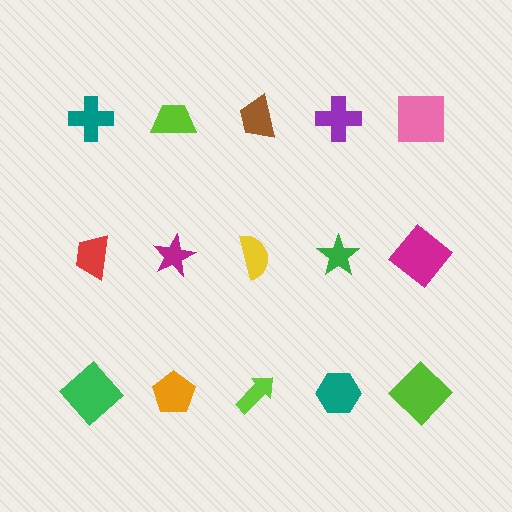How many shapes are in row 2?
5 shapes.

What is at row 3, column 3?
A lime arrow.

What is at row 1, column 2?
A lime trapezoid.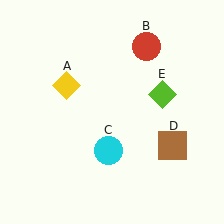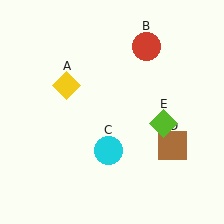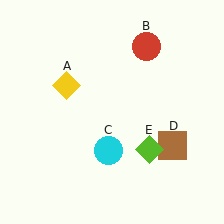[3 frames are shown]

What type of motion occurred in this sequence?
The lime diamond (object E) rotated clockwise around the center of the scene.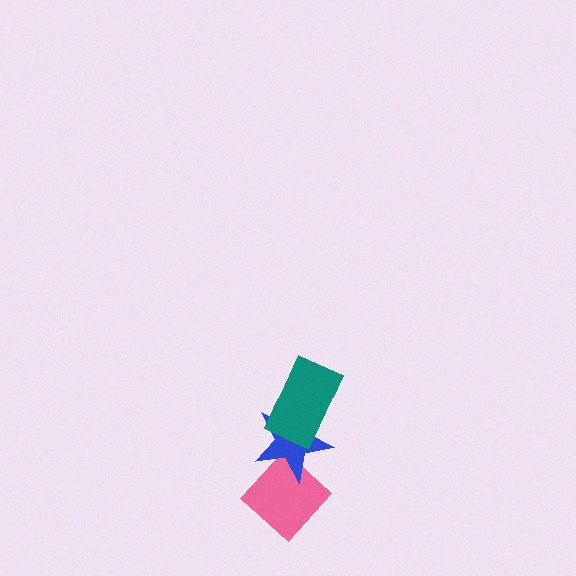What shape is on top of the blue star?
The teal rectangle is on top of the blue star.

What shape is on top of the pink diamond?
The blue star is on top of the pink diamond.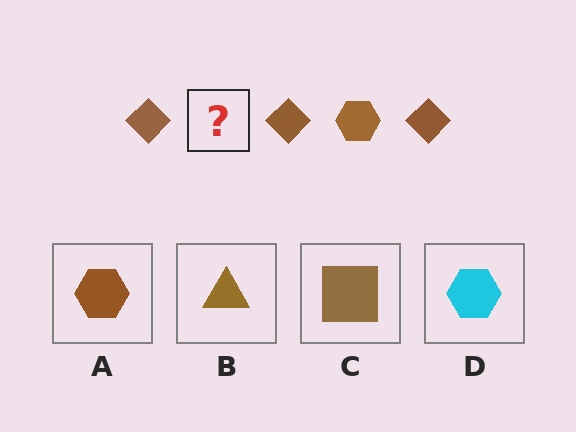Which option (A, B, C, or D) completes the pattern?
A.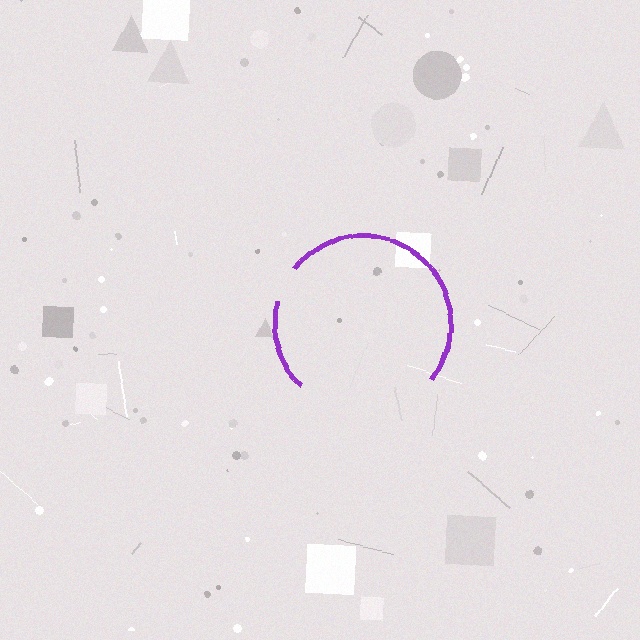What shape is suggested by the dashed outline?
The dashed outline suggests a circle.